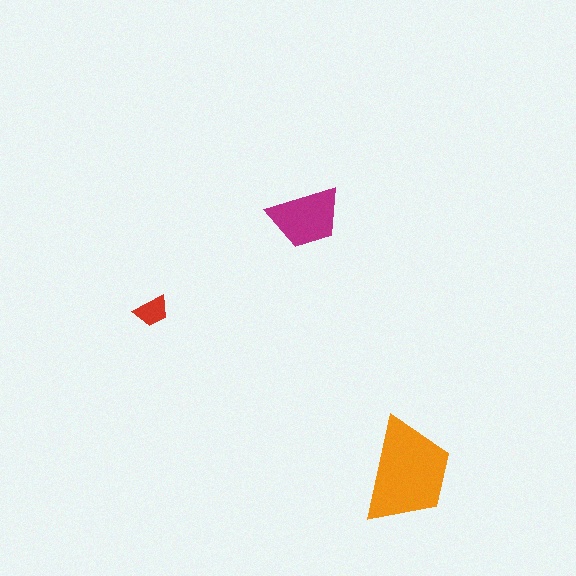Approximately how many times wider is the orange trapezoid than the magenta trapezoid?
About 1.5 times wider.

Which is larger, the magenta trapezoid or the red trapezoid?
The magenta one.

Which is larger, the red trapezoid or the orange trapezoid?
The orange one.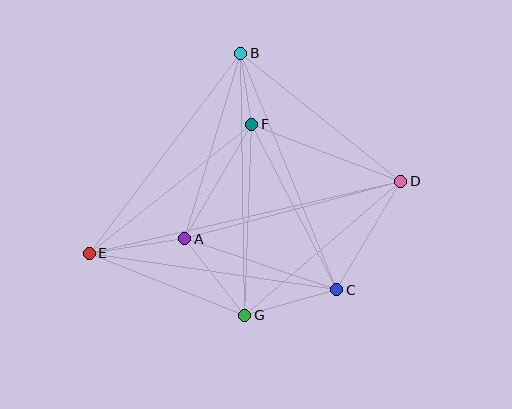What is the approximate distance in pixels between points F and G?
The distance between F and G is approximately 191 pixels.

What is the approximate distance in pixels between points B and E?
The distance between B and E is approximately 251 pixels.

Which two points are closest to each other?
Points B and F are closest to each other.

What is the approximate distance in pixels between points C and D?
The distance between C and D is approximately 126 pixels.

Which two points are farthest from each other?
Points D and E are farthest from each other.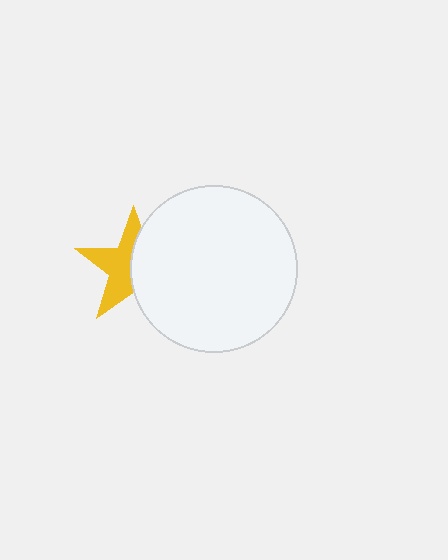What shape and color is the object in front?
The object in front is a white circle.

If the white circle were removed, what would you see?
You would see the complete yellow star.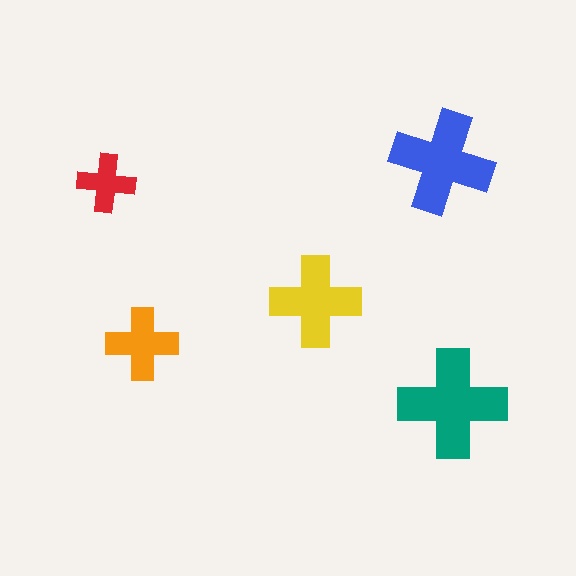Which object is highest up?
The blue cross is topmost.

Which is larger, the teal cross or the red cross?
The teal one.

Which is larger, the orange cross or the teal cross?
The teal one.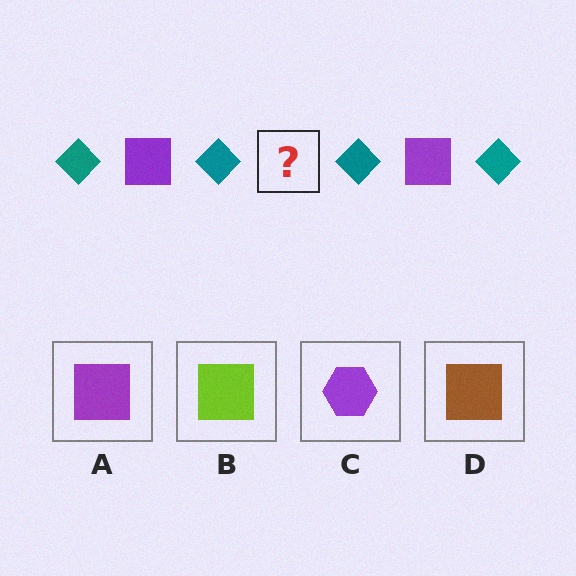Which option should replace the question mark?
Option A.